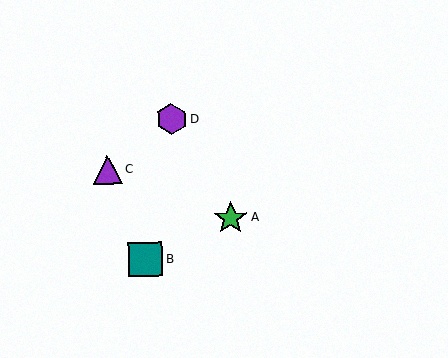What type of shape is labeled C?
Shape C is a purple triangle.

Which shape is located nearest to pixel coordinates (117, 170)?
The purple triangle (labeled C) at (108, 169) is nearest to that location.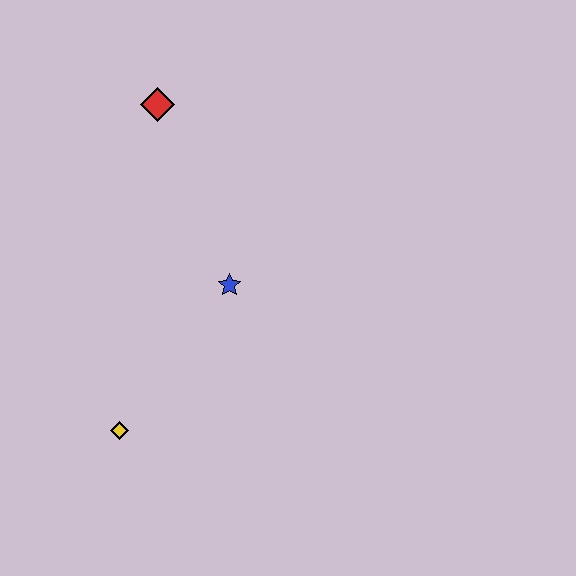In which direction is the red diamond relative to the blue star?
The red diamond is above the blue star.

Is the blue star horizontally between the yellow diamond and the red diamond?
No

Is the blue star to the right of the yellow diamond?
Yes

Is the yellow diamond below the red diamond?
Yes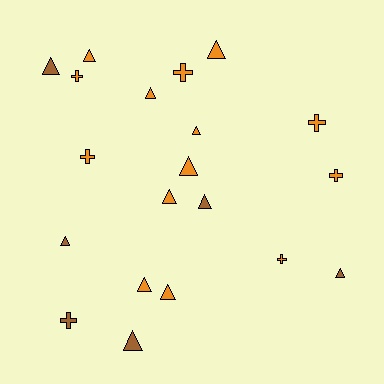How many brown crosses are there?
There is 1 brown cross.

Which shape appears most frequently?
Triangle, with 13 objects.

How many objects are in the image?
There are 20 objects.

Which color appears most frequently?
Orange, with 14 objects.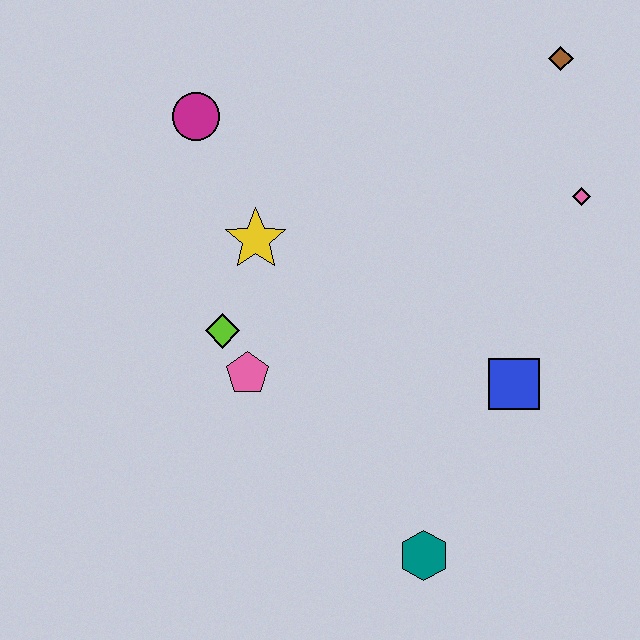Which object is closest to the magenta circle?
The yellow star is closest to the magenta circle.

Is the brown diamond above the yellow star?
Yes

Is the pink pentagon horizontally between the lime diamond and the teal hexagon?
Yes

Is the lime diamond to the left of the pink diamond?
Yes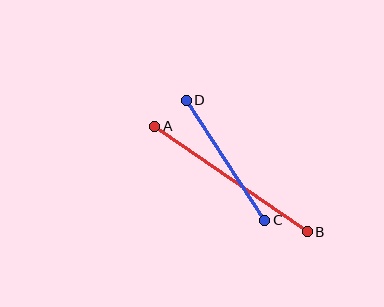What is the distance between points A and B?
The distance is approximately 185 pixels.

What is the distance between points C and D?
The distance is approximately 143 pixels.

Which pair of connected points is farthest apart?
Points A and B are farthest apart.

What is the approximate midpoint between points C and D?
The midpoint is at approximately (225, 160) pixels.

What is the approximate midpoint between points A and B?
The midpoint is at approximately (231, 179) pixels.